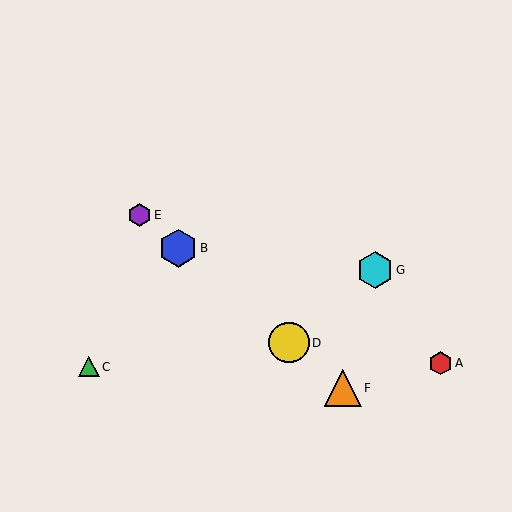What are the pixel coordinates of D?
Object D is at (289, 343).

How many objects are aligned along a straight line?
4 objects (B, D, E, F) are aligned along a straight line.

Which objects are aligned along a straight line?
Objects B, D, E, F are aligned along a straight line.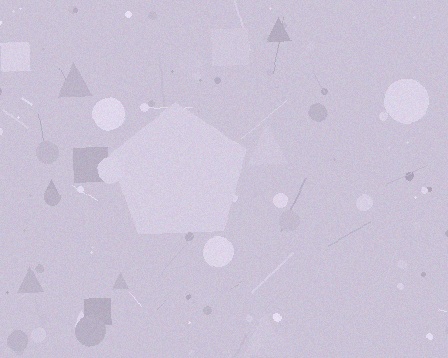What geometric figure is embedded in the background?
A pentagon is embedded in the background.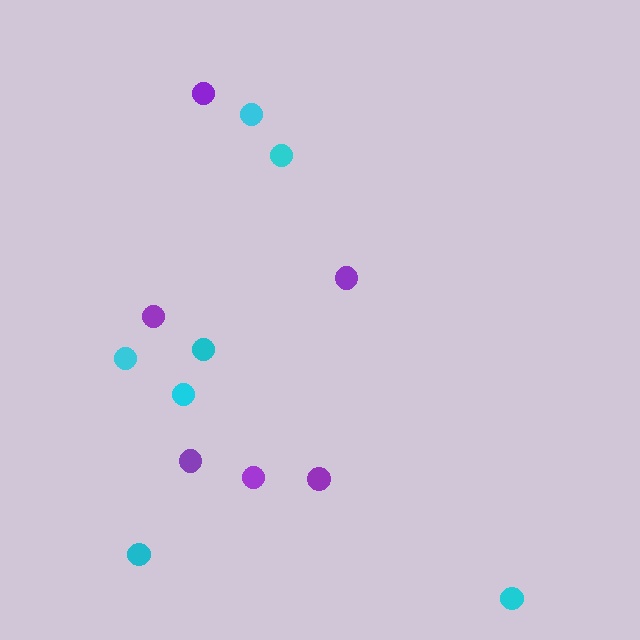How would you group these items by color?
There are 2 groups: one group of purple circles (6) and one group of cyan circles (7).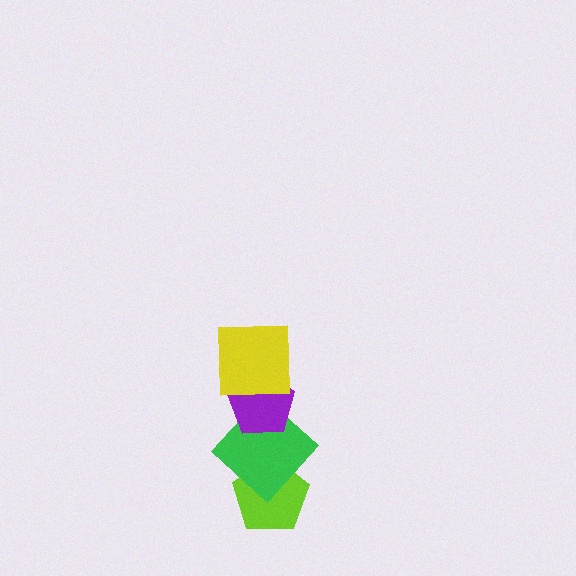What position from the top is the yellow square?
The yellow square is 1st from the top.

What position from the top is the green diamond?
The green diamond is 3rd from the top.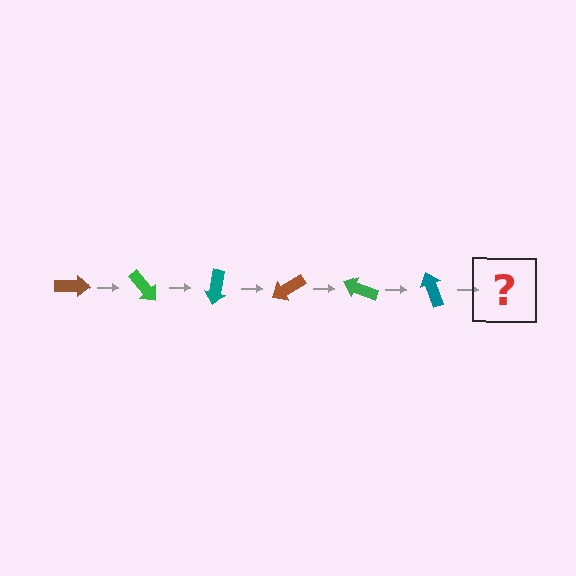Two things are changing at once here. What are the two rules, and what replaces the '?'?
The two rules are that it rotates 50 degrees each step and the color cycles through brown, green, and teal. The '?' should be a brown arrow, rotated 300 degrees from the start.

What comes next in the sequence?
The next element should be a brown arrow, rotated 300 degrees from the start.